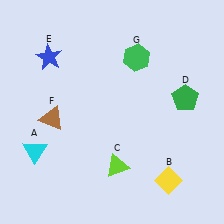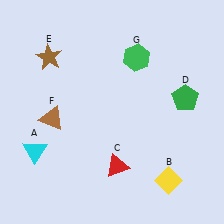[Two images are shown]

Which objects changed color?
C changed from lime to red. E changed from blue to brown.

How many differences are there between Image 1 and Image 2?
There are 2 differences between the two images.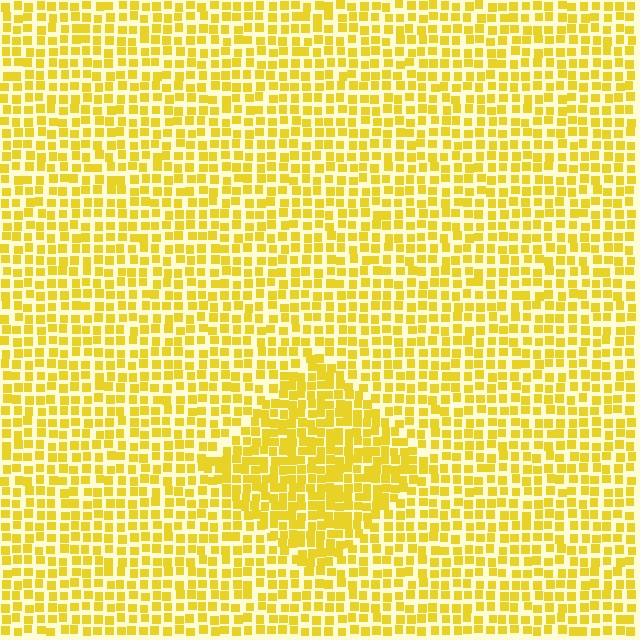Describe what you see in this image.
The image contains small yellow elements arranged at two different densities. A diamond-shaped region is visible where the elements are more densely packed than the surrounding area.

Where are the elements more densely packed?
The elements are more densely packed inside the diamond boundary.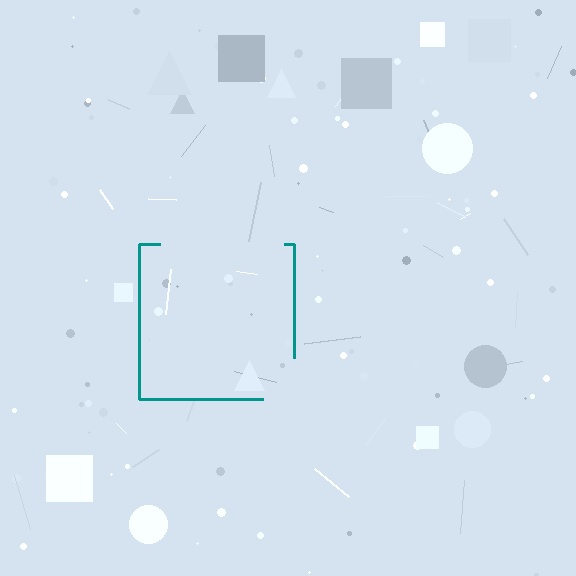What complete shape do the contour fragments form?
The contour fragments form a square.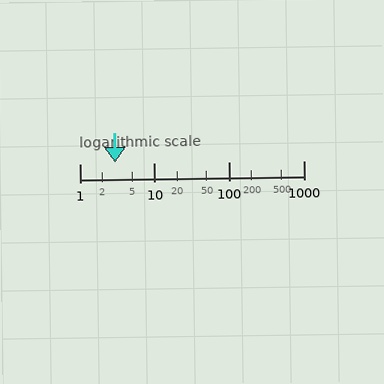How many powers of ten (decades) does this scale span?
The scale spans 3 decades, from 1 to 1000.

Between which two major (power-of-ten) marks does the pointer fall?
The pointer is between 1 and 10.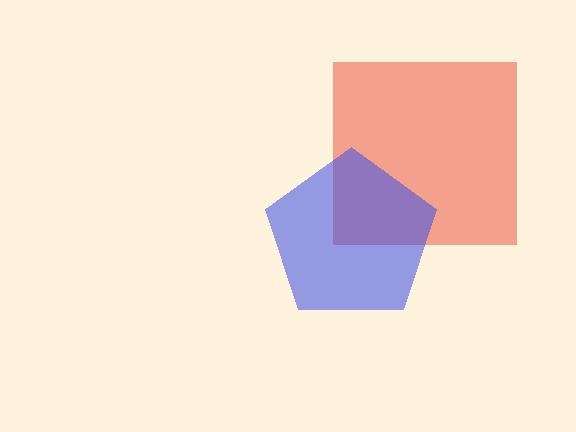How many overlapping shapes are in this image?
There are 2 overlapping shapes in the image.